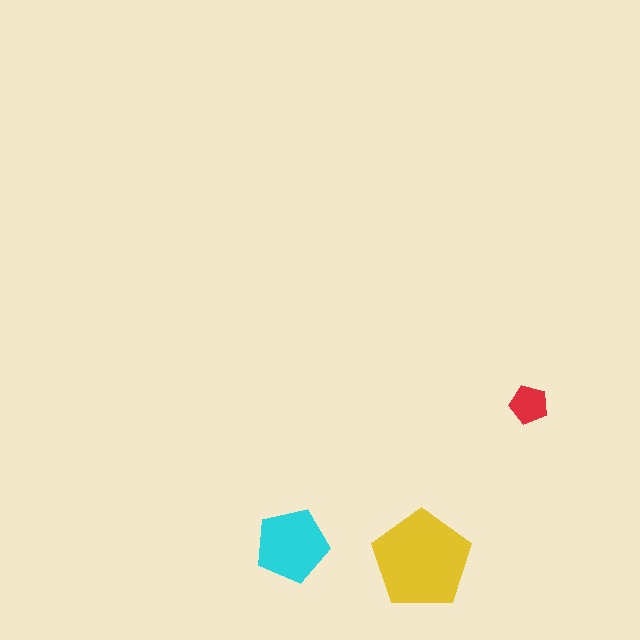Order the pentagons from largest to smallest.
the yellow one, the cyan one, the red one.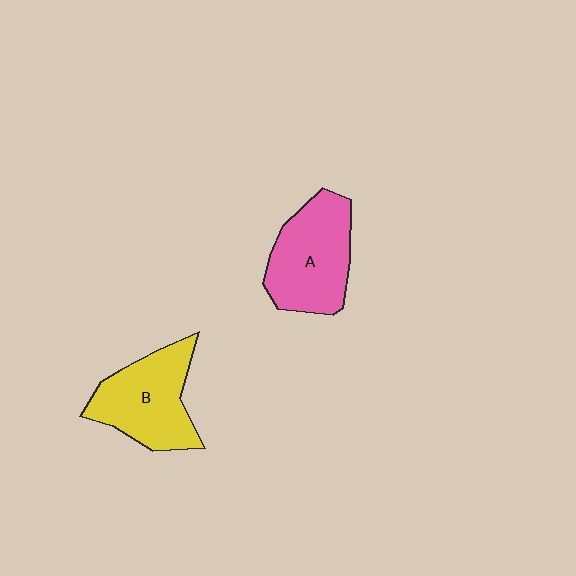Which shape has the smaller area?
Shape B (yellow).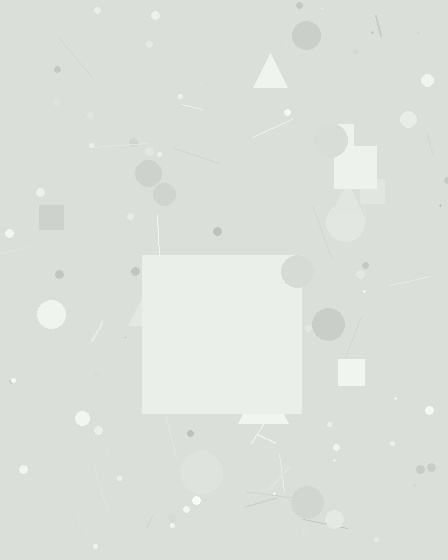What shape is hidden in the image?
A square is hidden in the image.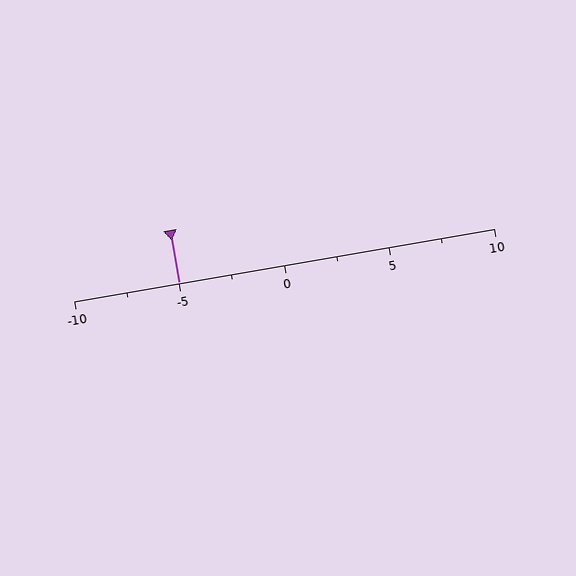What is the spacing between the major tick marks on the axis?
The major ticks are spaced 5 apart.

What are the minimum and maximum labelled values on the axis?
The axis runs from -10 to 10.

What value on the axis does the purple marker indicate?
The marker indicates approximately -5.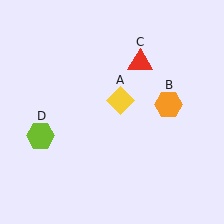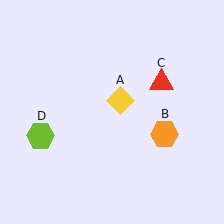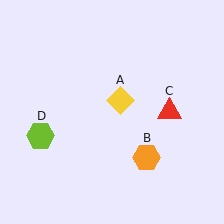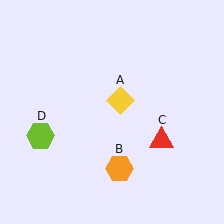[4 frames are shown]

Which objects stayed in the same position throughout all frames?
Yellow diamond (object A) and lime hexagon (object D) remained stationary.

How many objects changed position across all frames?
2 objects changed position: orange hexagon (object B), red triangle (object C).